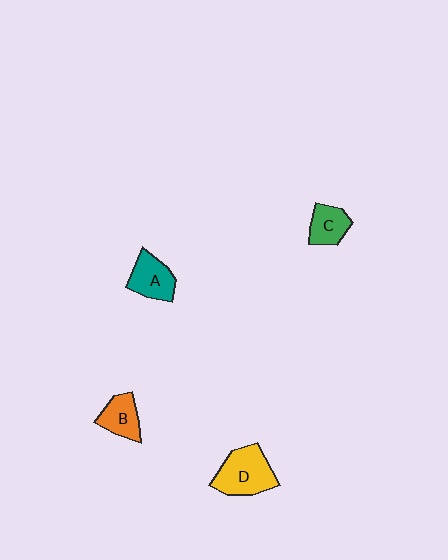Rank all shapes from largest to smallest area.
From largest to smallest: D (yellow), A (teal), B (orange), C (green).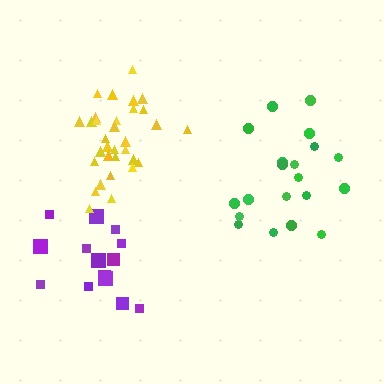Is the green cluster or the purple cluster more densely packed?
Green.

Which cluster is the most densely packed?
Yellow.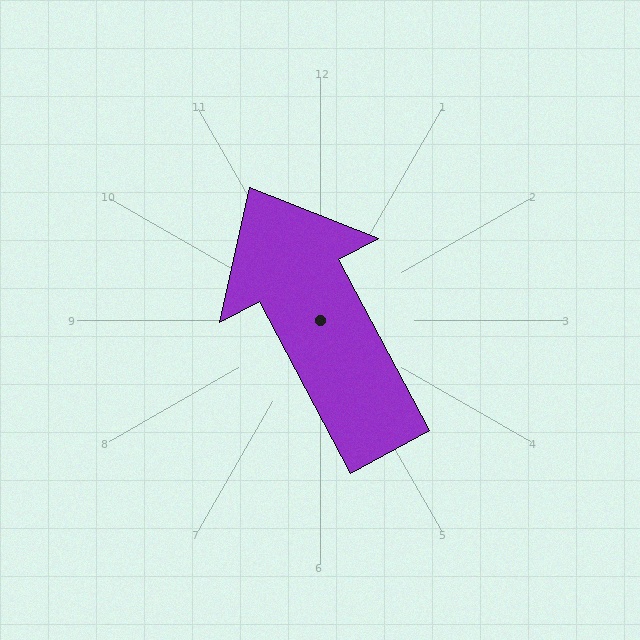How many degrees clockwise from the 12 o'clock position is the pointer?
Approximately 332 degrees.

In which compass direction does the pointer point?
Northwest.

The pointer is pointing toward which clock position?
Roughly 11 o'clock.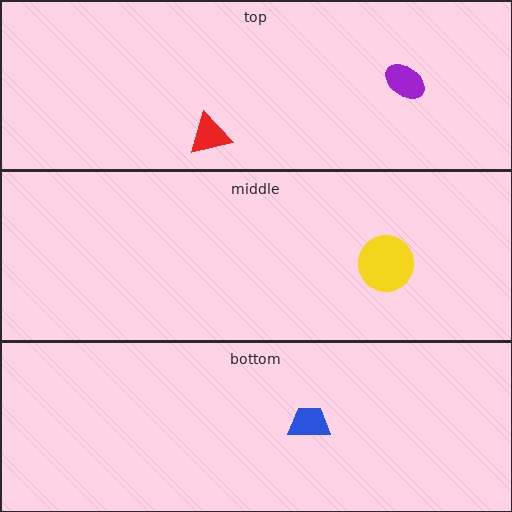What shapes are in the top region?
The purple ellipse, the red triangle.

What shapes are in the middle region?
The yellow circle.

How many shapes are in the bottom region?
1.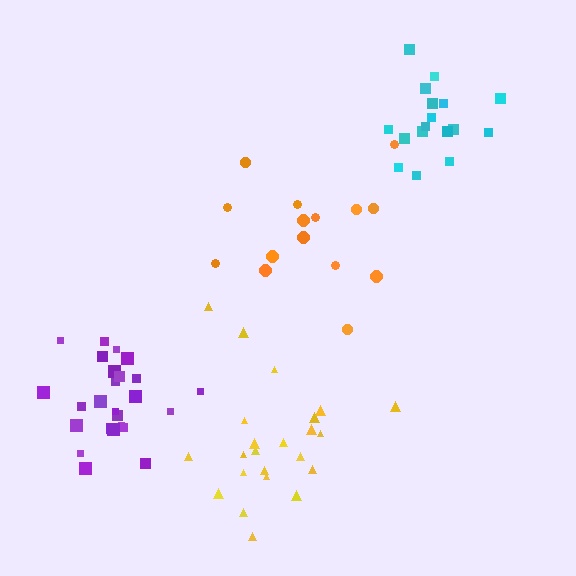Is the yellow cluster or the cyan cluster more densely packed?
Cyan.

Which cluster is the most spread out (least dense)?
Orange.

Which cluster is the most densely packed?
Purple.